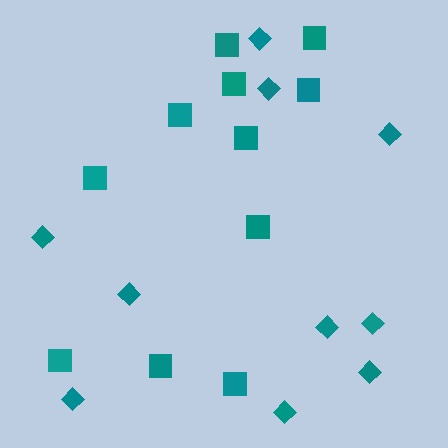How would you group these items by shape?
There are 2 groups: one group of squares (11) and one group of diamonds (10).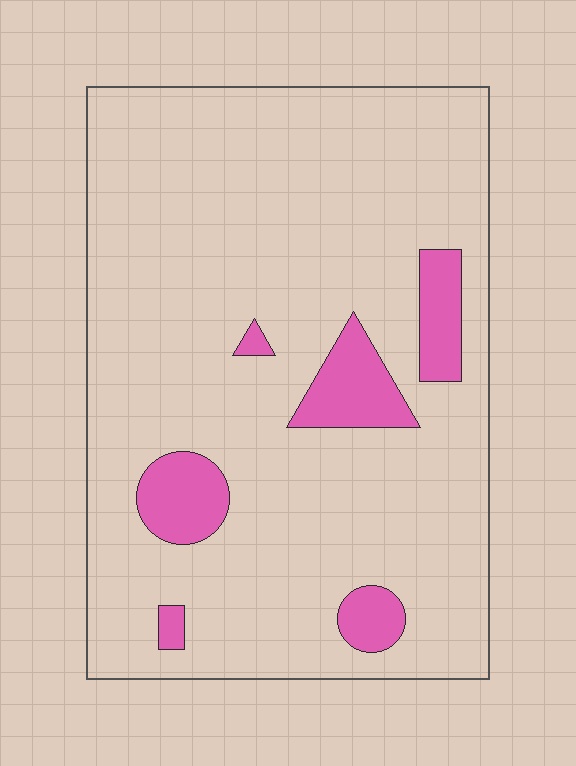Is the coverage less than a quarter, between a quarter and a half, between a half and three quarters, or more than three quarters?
Less than a quarter.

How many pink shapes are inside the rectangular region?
6.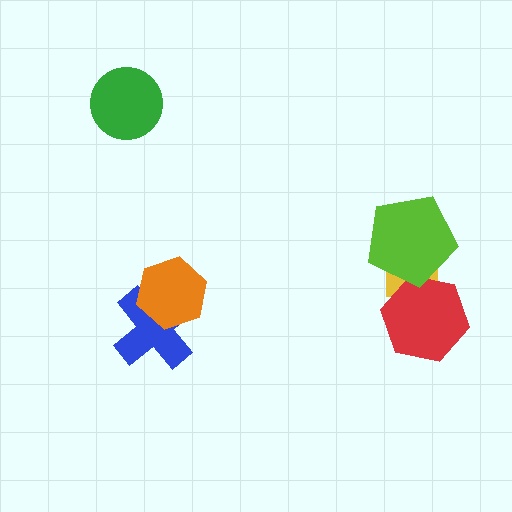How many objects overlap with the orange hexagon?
1 object overlaps with the orange hexagon.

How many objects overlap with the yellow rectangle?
2 objects overlap with the yellow rectangle.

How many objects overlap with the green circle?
0 objects overlap with the green circle.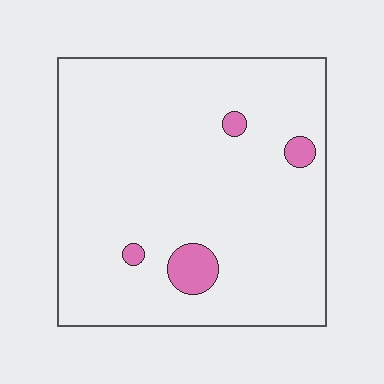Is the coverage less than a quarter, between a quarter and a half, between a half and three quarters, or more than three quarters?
Less than a quarter.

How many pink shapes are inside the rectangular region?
4.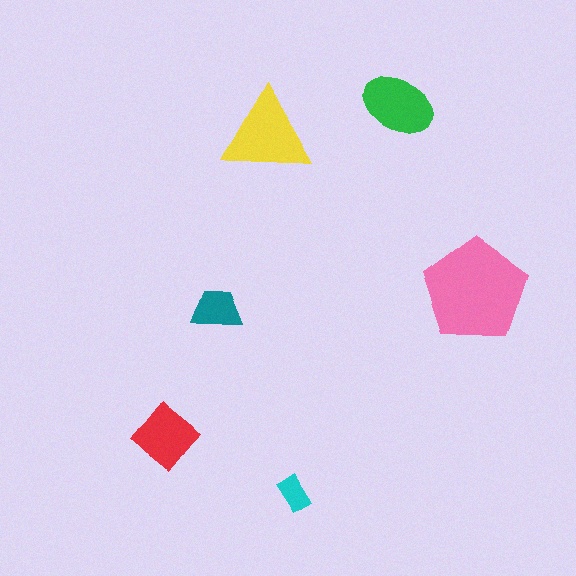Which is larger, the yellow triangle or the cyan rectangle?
The yellow triangle.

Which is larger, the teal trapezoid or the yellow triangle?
The yellow triangle.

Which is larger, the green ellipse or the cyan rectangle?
The green ellipse.